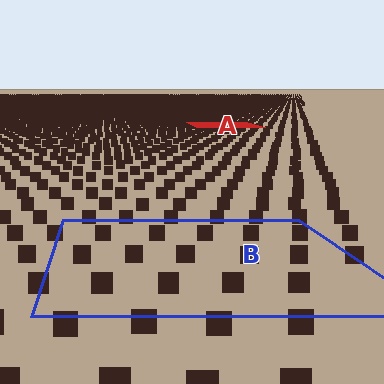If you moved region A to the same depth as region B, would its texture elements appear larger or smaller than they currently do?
They would appear larger. At a closer depth, the same texture elements are projected at a bigger on-screen size.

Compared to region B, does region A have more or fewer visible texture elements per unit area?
Region A has more texture elements per unit area — they are packed more densely because it is farther away.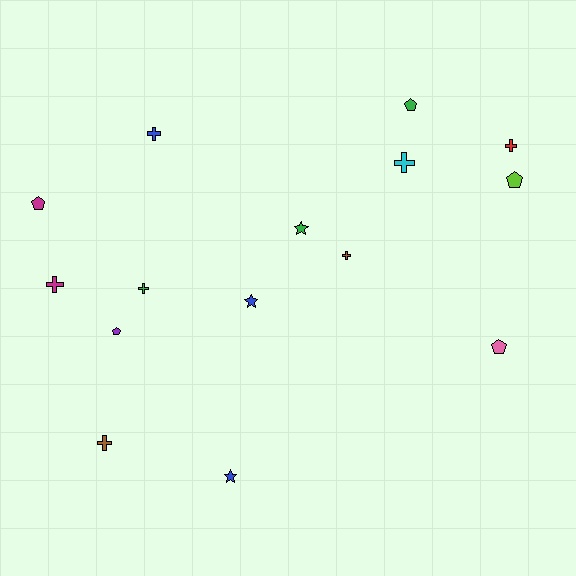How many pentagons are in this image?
There are 5 pentagons.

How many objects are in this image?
There are 15 objects.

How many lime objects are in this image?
There is 1 lime object.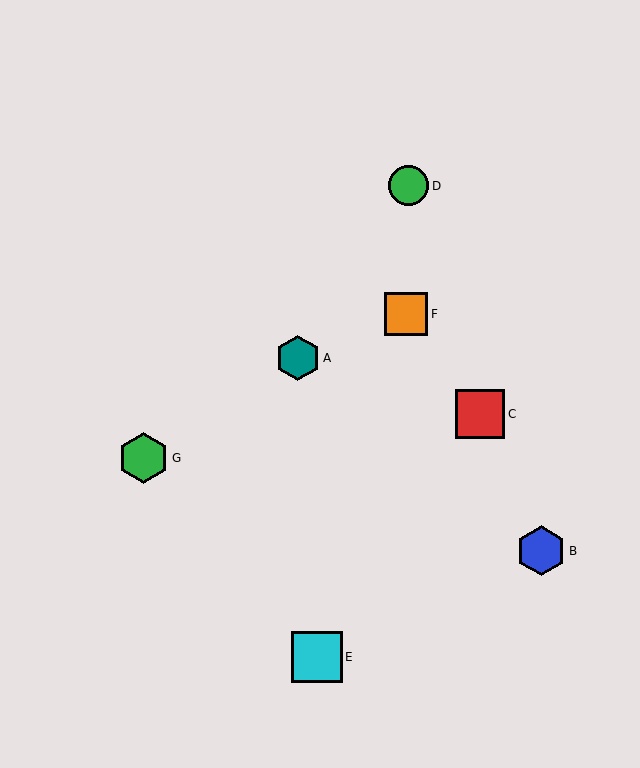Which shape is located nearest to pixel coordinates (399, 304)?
The orange square (labeled F) at (406, 314) is nearest to that location.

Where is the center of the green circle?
The center of the green circle is at (408, 186).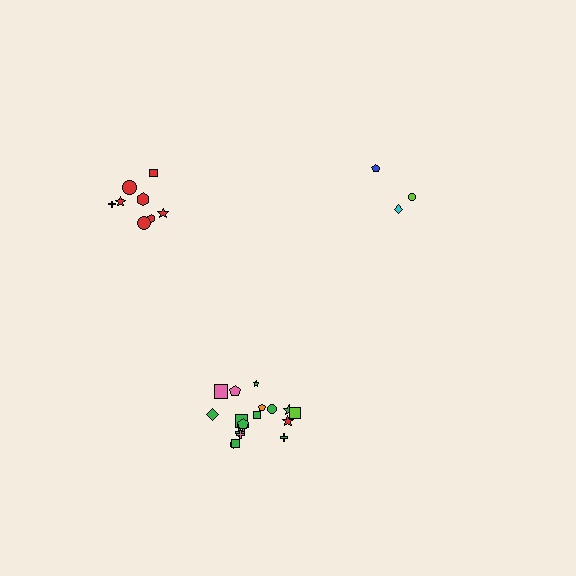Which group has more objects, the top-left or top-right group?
The top-left group.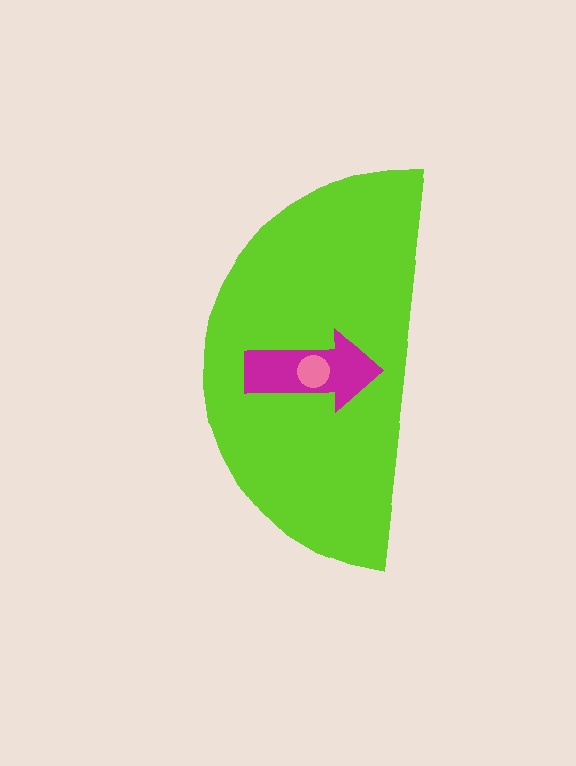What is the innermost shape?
The pink circle.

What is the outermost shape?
The lime semicircle.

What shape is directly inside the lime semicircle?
The magenta arrow.